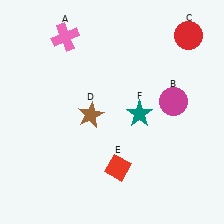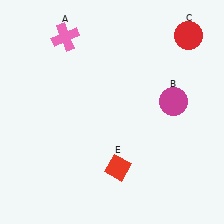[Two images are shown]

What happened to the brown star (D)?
The brown star (D) was removed in Image 2. It was in the bottom-left area of Image 1.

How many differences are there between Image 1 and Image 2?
There are 2 differences between the two images.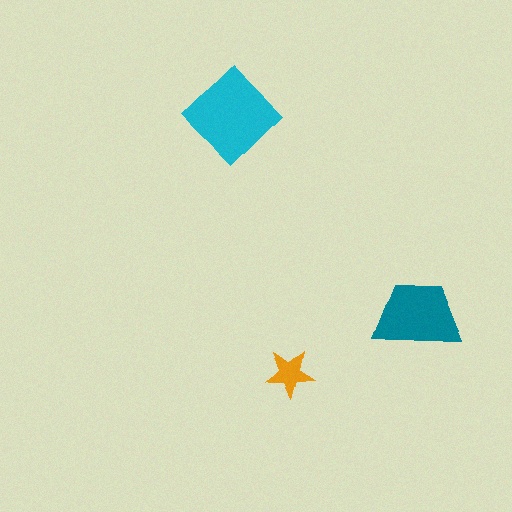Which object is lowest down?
The orange star is bottommost.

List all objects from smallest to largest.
The orange star, the teal trapezoid, the cyan diamond.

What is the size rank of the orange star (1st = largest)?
3rd.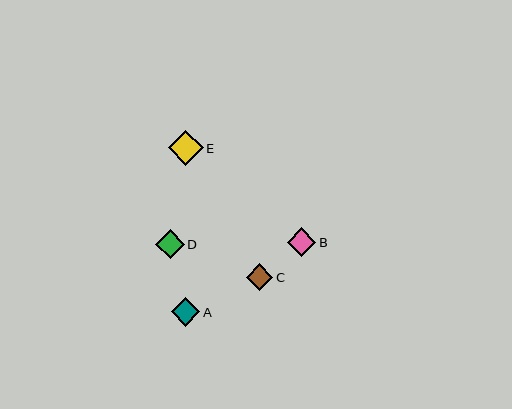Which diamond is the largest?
Diamond E is the largest with a size of approximately 35 pixels.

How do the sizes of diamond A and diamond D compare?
Diamond A and diamond D are approximately the same size.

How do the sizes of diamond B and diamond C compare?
Diamond B and diamond C are approximately the same size.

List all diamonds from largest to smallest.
From largest to smallest: E, A, D, B, C.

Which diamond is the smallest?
Diamond C is the smallest with a size of approximately 27 pixels.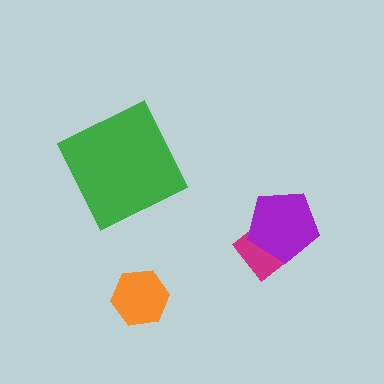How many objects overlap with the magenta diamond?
1 object overlaps with the magenta diamond.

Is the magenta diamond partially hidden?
Yes, it is partially covered by another shape.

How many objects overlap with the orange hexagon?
0 objects overlap with the orange hexagon.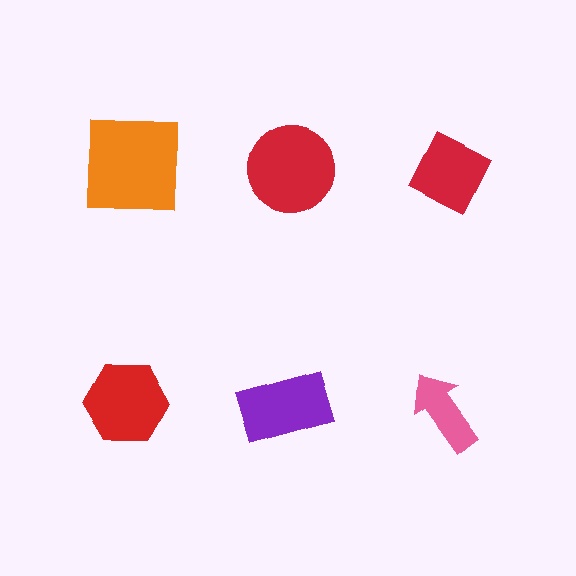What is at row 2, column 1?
A red hexagon.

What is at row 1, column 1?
An orange square.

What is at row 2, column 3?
A pink arrow.